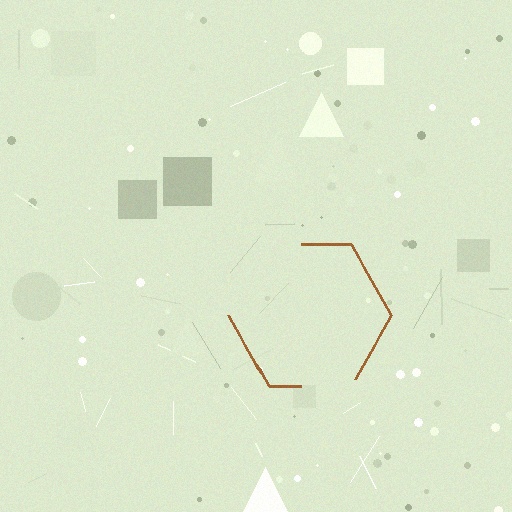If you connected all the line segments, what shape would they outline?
They would outline a hexagon.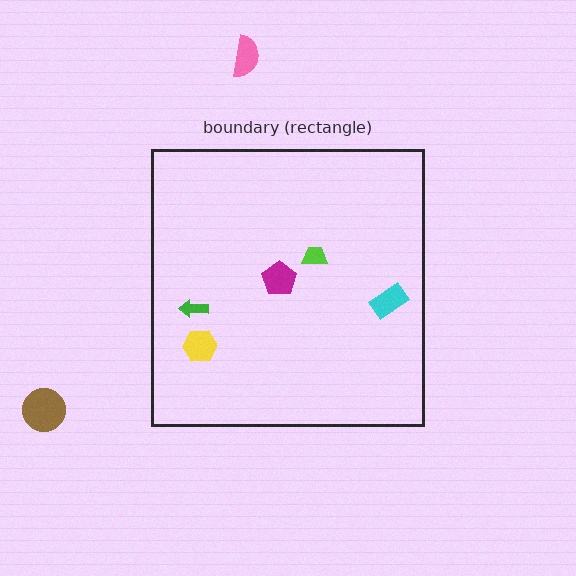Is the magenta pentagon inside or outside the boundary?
Inside.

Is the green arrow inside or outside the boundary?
Inside.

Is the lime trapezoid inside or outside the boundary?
Inside.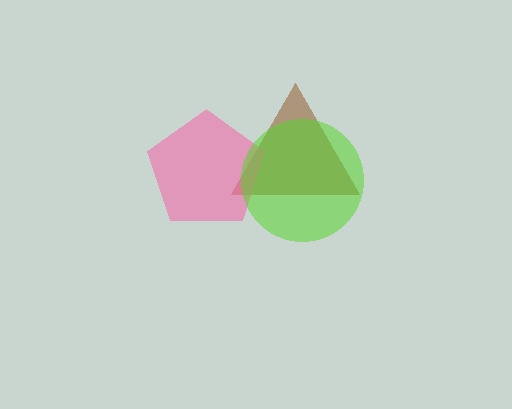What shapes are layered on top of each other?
The layered shapes are: a brown triangle, a pink pentagon, a lime circle.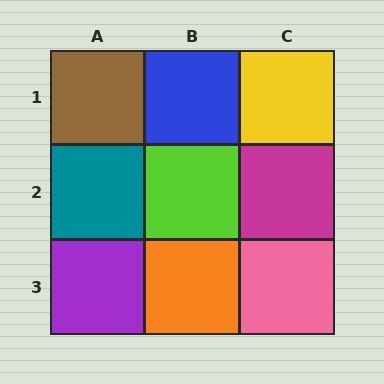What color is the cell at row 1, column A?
Brown.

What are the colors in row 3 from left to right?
Purple, orange, pink.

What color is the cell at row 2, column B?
Lime.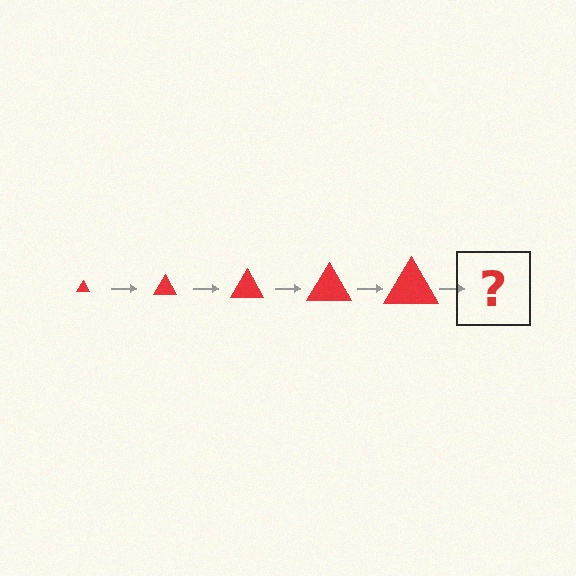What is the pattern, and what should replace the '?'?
The pattern is that the triangle gets progressively larger each step. The '?' should be a red triangle, larger than the previous one.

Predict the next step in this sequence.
The next step is a red triangle, larger than the previous one.